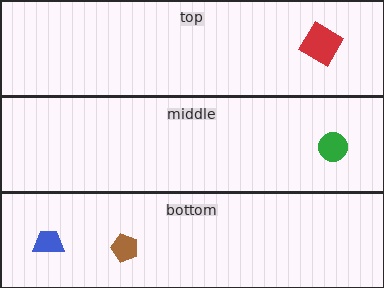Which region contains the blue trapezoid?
The bottom region.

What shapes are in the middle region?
The green circle.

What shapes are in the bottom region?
The brown pentagon, the blue trapezoid.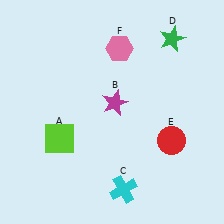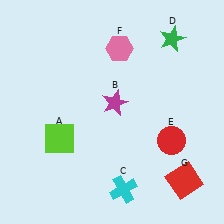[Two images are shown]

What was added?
A red square (G) was added in Image 2.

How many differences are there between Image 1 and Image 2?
There is 1 difference between the two images.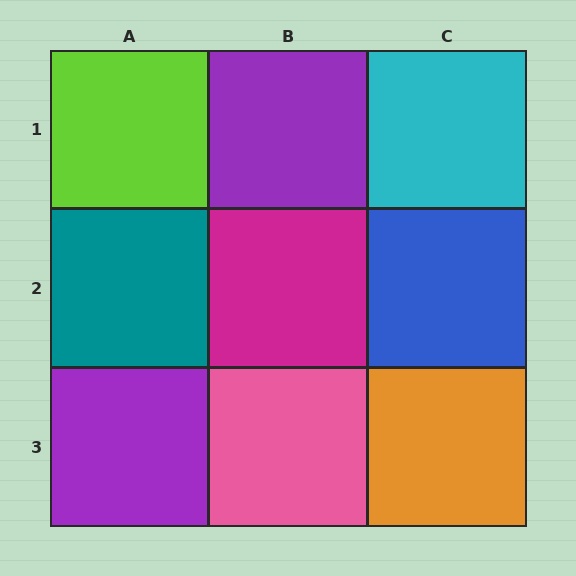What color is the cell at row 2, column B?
Magenta.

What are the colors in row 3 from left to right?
Purple, pink, orange.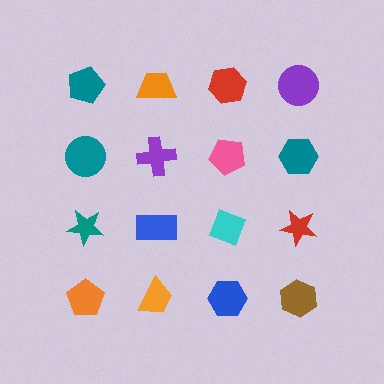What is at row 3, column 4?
A red star.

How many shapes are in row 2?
4 shapes.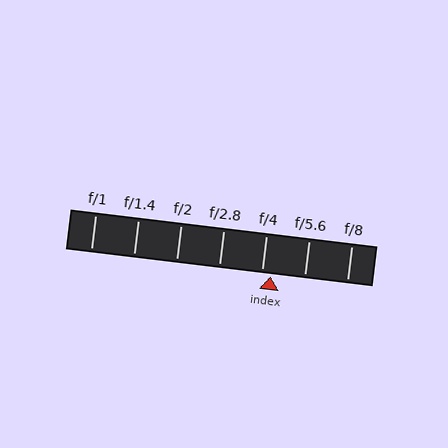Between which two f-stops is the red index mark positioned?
The index mark is between f/4 and f/5.6.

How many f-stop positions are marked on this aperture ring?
There are 7 f-stop positions marked.